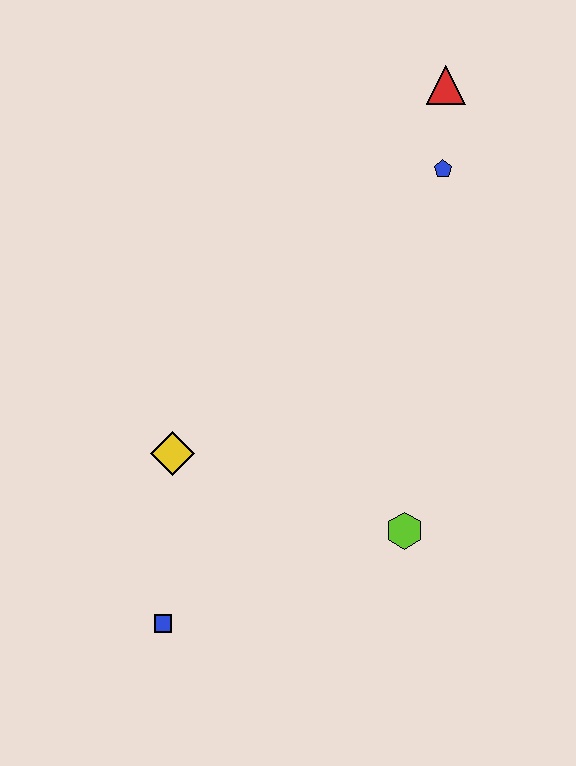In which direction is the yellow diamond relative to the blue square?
The yellow diamond is above the blue square.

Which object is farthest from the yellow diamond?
The red triangle is farthest from the yellow diamond.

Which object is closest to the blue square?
The yellow diamond is closest to the blue square.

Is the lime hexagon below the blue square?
No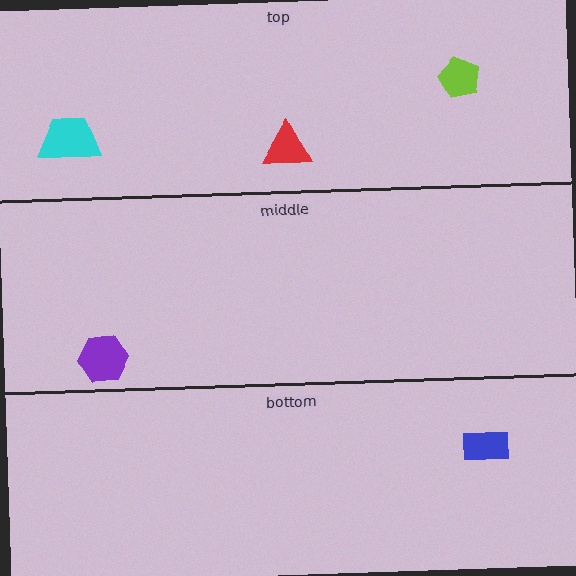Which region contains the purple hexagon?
The middle region.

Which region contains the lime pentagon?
The top region.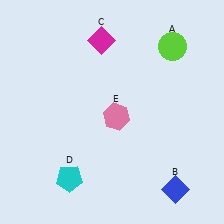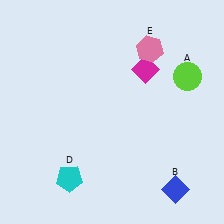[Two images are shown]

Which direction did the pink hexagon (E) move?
The pink hexagon (E) moved up.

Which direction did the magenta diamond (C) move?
The magenta diamond (C) moved right.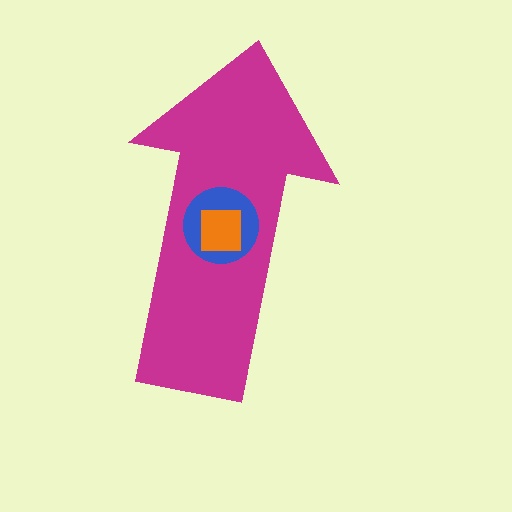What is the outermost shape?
The magenta arrow.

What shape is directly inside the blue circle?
The orange square.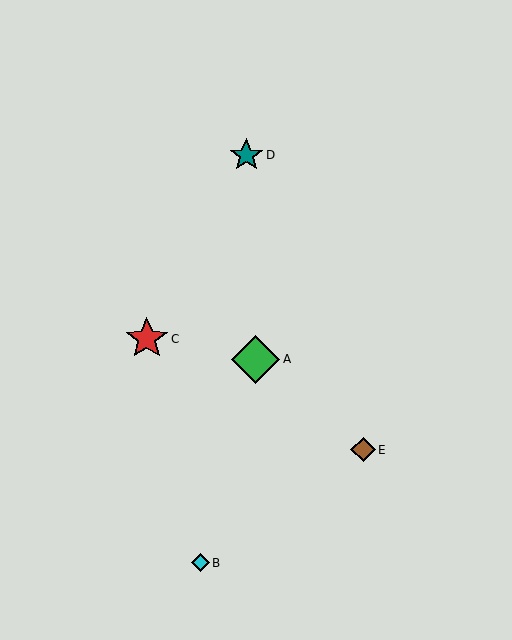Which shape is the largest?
The green diamond (labeled A) is the largest.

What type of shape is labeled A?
Shape A is a green diamond.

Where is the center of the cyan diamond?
The center of the cyan diamond is at (200, 563).